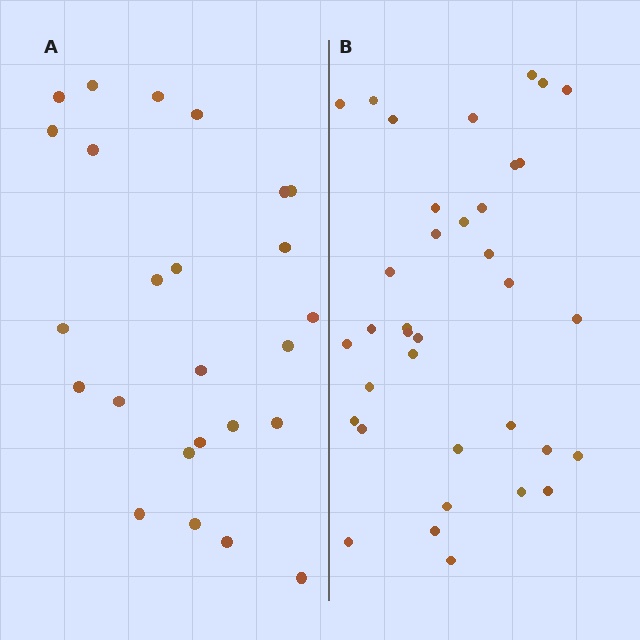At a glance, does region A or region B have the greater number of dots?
Region B (the right region) has more dots.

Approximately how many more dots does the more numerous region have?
Region B has roughly 12 or so more dots than region A.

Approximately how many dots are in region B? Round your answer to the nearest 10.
About 40 dots. (The exact count is 36, which rounds to 40.)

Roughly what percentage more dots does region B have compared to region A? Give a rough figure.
About 45% more.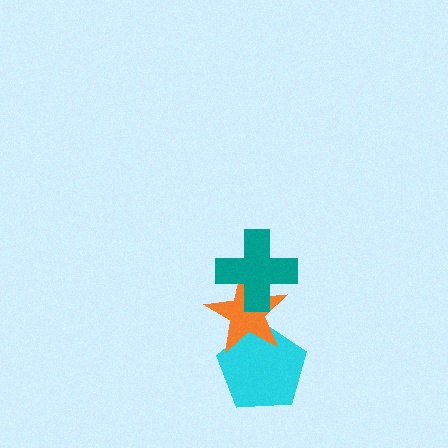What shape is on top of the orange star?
The teal cross is on top of the orange star.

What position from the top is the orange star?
The orange star is 2nd from the top.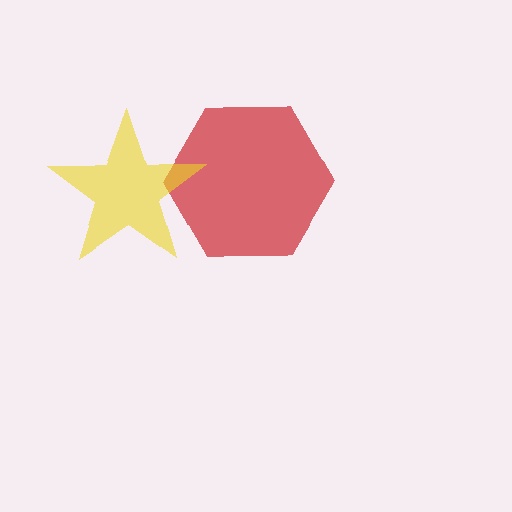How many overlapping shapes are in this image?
There are 2 overlapping shapes in the image.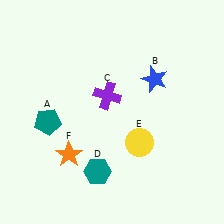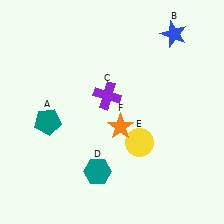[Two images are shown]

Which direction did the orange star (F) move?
The orange star (F) moved right.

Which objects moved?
The objects that moved are: the blue star (B), the orange star (F).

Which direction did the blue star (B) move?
The blue star (B) moved up.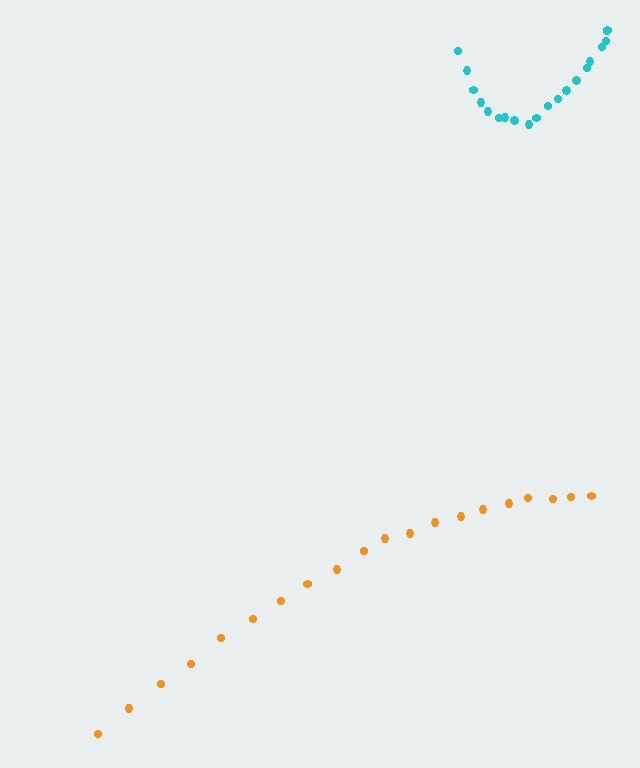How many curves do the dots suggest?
There are 2 distinct paths.